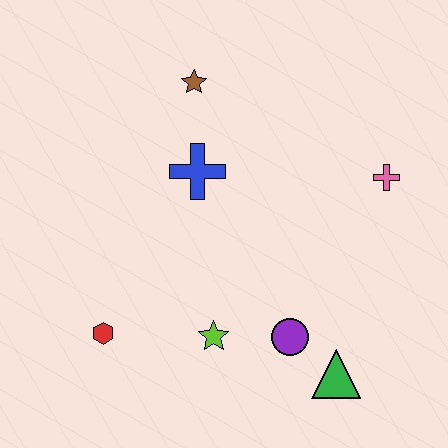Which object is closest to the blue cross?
The brown star is closest to the blue cross.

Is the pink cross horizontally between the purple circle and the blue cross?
No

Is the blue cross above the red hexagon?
Yes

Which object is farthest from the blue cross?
The green triangle is farthest from the blue cross.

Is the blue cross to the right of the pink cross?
No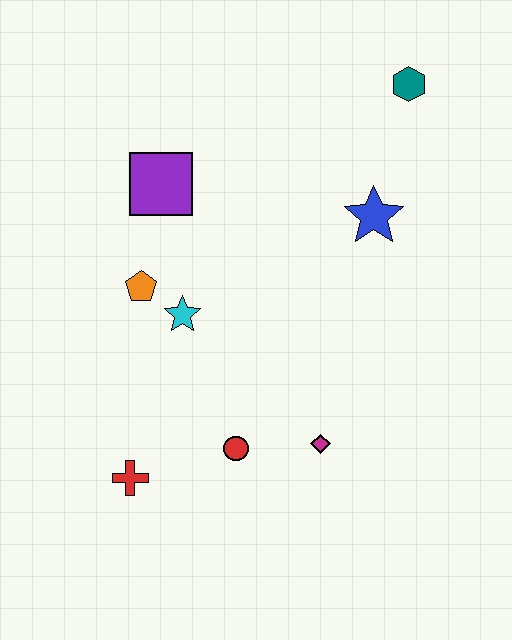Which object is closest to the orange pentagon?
The cyan star is closest to the orange pentagon.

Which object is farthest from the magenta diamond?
The teal hexagon is farthest from the magenta diamond.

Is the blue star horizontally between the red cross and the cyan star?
No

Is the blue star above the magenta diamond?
Yes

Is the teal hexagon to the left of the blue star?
No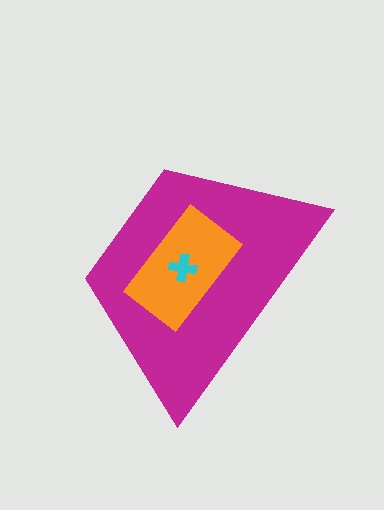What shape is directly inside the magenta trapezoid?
The orange rectangle.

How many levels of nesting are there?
3.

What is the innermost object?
The cyan cross.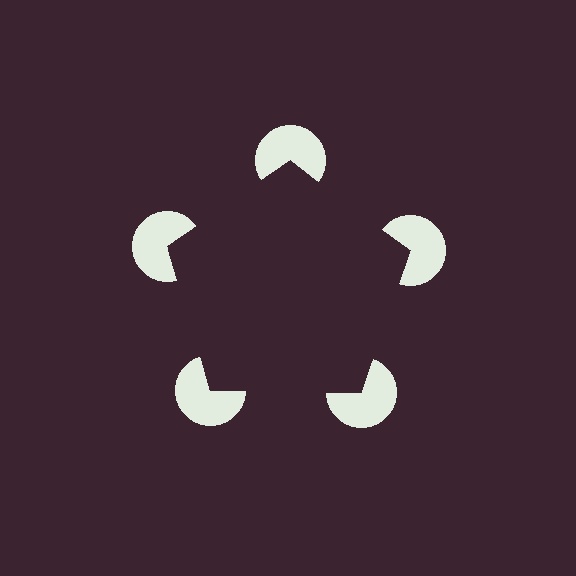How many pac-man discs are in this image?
There are 5 — one at each vertex of the illusory pentagon.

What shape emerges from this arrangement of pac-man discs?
An illusory pentagon — its edges are inferred from the aligned wedge cuts in the pac-man discs, not physically drawn.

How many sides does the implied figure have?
5 sides.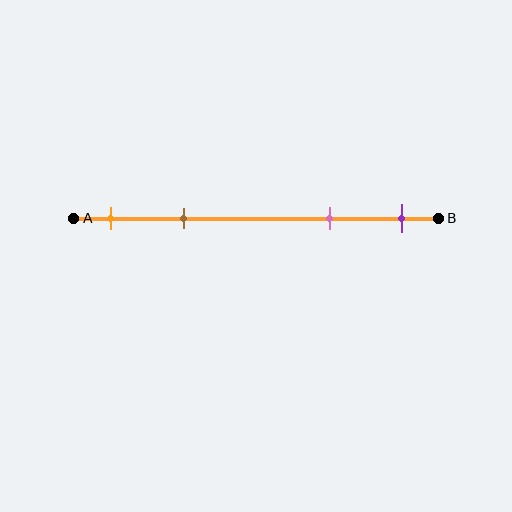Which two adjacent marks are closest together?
The orange and brown marks are the closest adjacent pair.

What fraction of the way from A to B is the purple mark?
The purple mark is approximately 90% (0.9) of the way from A to B.